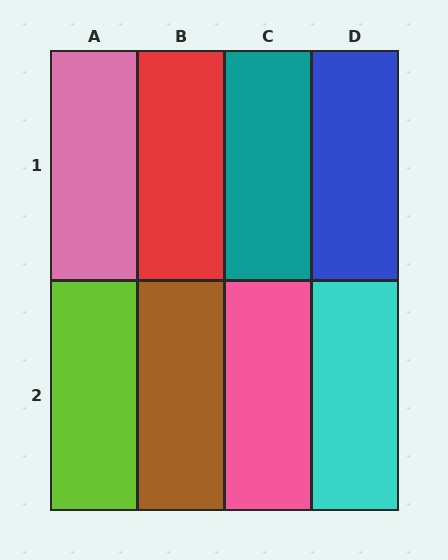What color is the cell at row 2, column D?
Cyan.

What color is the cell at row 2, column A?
Lime.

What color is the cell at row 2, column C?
Pink.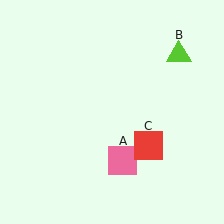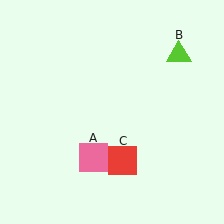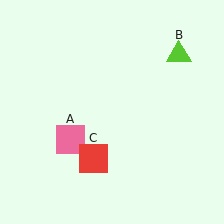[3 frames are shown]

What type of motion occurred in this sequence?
The pink square (object A), red square (object C) rotated clockwise around the center of the scene.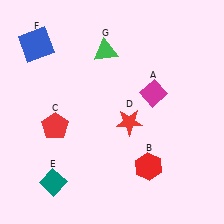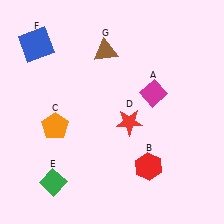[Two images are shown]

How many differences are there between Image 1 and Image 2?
There are 3 differences between the two images.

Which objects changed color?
C changed from red to orange. E changed from teal to green. G changed from green to brown.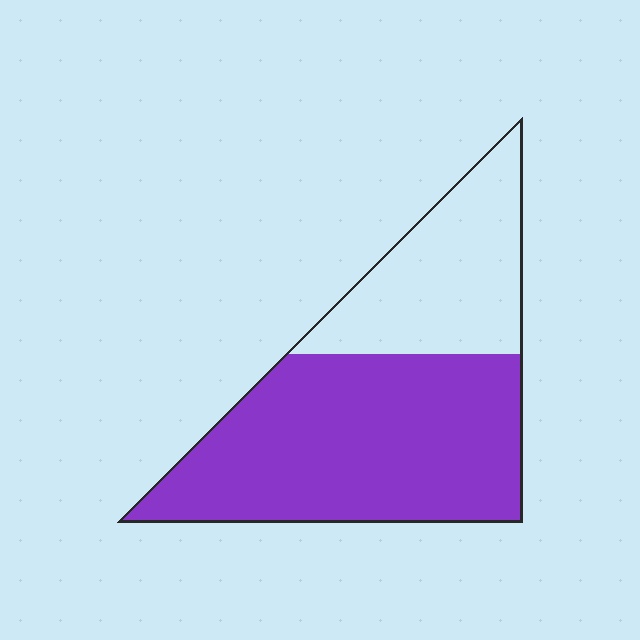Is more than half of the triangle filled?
Yes.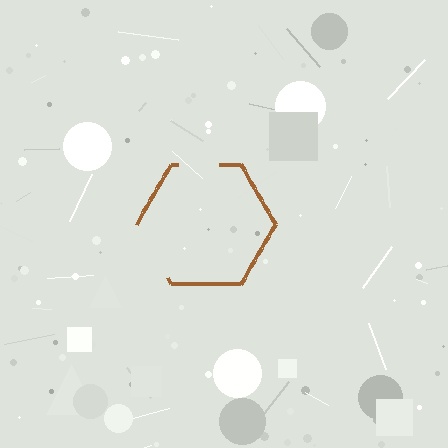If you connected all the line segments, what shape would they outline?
They would outline a hexagon.